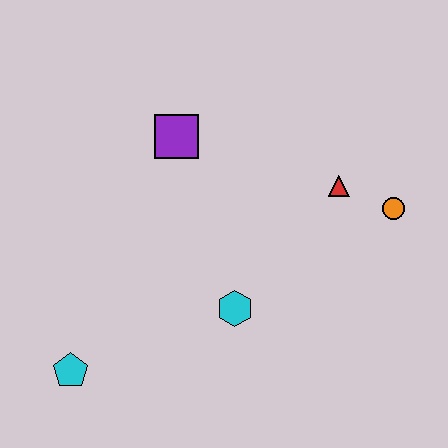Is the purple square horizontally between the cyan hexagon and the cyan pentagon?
Yes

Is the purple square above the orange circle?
Yes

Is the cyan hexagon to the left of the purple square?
No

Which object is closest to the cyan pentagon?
The cyan hexagon is closest to the cyan pentagon.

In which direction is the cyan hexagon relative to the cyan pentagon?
The cyan hexagon is to the right of the cyan pentagon.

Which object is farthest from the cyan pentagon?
The orange circle is farthest from the cyan pentagon.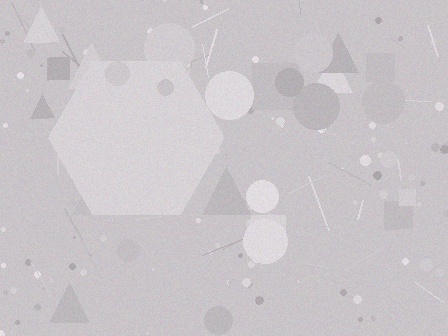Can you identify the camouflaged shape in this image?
The camouflaged shape is a hexagon.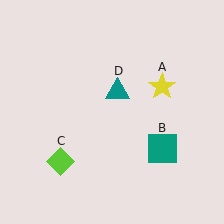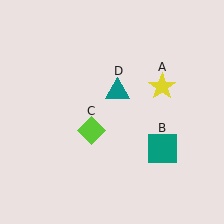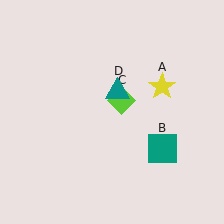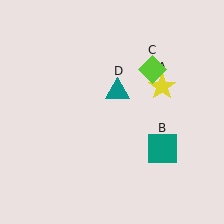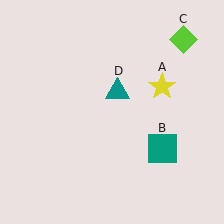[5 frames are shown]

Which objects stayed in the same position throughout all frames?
Yellow star (object A) and teal square (object B) and teal triangle (object D) remained stationary.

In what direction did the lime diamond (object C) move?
The lime diamond (object C) moved up and to the right.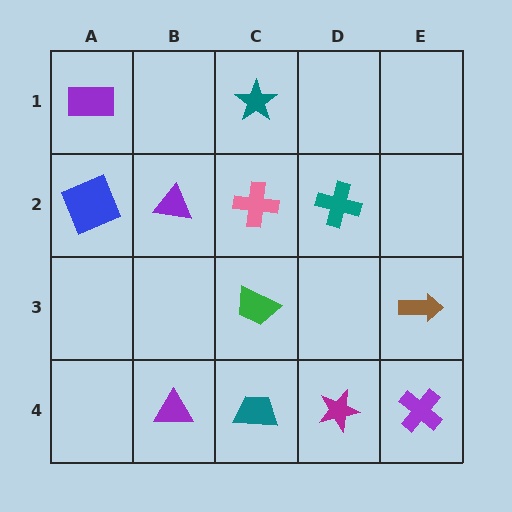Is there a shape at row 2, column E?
No, that cell is empty.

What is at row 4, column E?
A purple cross.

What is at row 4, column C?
A teal trapezoid.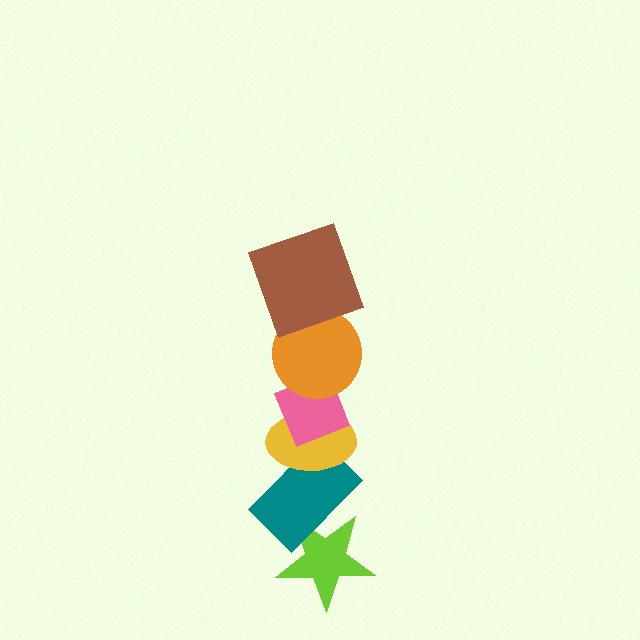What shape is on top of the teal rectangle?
The yellow ellipse is on top of the teal rectangle.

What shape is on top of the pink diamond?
The orange circle is on top of the pink diamond.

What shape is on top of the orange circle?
The brown square is on top of the orange circle.